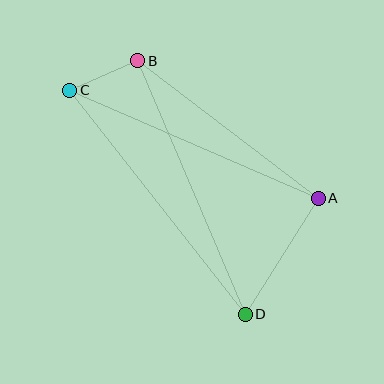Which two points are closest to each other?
Points B and C are closest to each other.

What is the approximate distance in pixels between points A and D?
The distance between A and D is approximately 137 pixels.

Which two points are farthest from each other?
Points C and D are farthest from each other.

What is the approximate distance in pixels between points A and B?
The distance between A and B is approximately 227 pixels.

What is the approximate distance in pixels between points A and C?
The distance between A and C is approximately 271 pixels.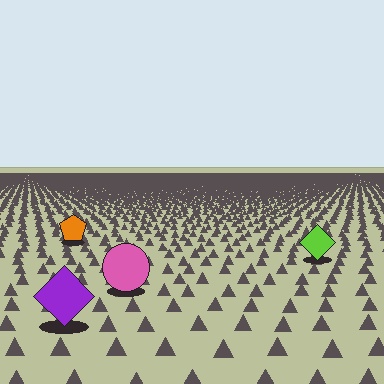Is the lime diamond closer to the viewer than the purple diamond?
No. The purple diamond is closer — you can tell from the texture gradient: the ground texture is coarser near it.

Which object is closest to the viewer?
The purple diamond is closest. The texture marks near it are larger and more spread out.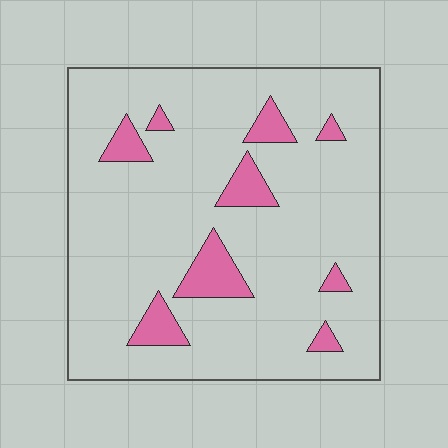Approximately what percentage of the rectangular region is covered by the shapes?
Approximately 10%.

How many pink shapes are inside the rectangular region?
9.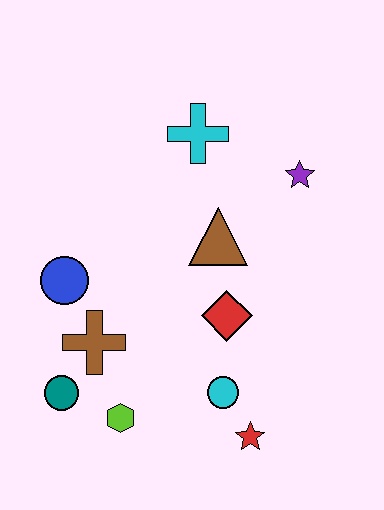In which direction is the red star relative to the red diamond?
The red star is below the red diamond.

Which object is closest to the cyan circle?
The red star is closest to the cyan circle.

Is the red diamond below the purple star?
Yes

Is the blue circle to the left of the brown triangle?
Yes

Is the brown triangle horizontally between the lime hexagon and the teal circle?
No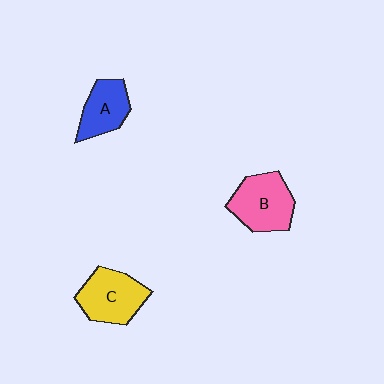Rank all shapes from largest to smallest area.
From largest to smallest: B (pink), C (yellow), A (blue).